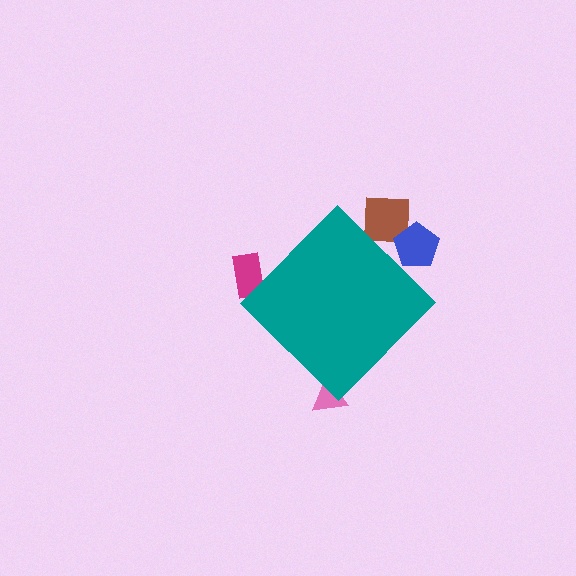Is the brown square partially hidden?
Yes, the brown square is partially hidden behind the teal diamond.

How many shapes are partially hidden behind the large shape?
4 shapes are partially hidden.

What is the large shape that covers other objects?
A teal diamond.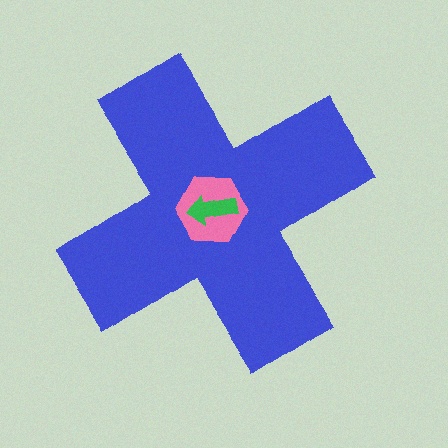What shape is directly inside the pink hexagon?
The green arrow.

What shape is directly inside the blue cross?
The pink hexagon.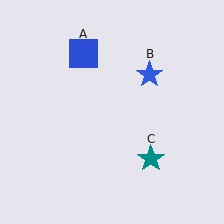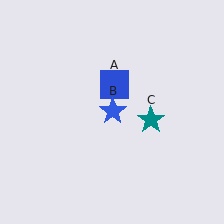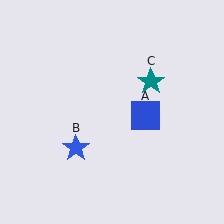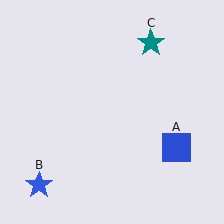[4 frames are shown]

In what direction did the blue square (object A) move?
The blue square (object A) moved down and to the right.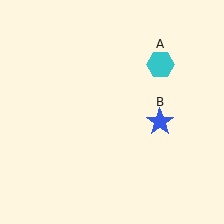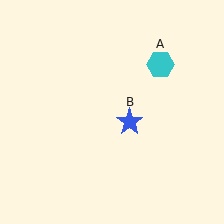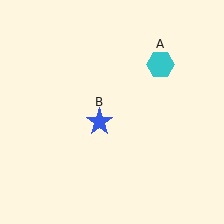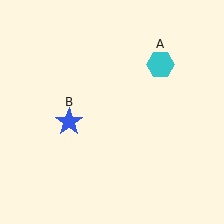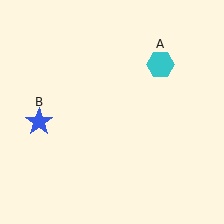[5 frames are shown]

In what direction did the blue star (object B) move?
The blue star (object B) moved left.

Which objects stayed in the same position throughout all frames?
Cyan hexagon (object A) remained stationary.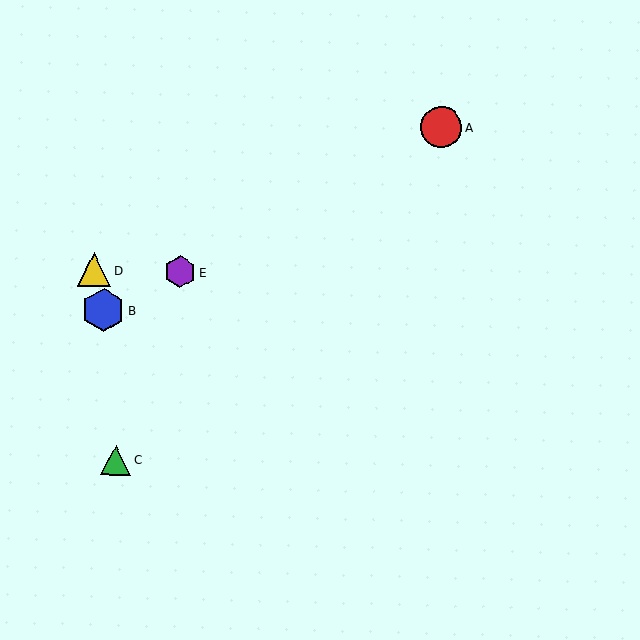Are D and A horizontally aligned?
No, D is at y≈270 and A is at y≈127.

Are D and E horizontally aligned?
Yes, both are at y≈270.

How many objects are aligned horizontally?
2 objects (D, E) are aligned horizontally.